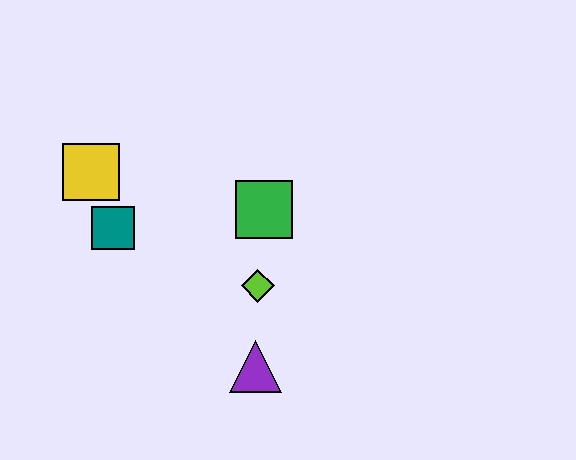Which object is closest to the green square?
The lime diamond is closest to the green square.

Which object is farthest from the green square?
The yellow square is farthest from the green square.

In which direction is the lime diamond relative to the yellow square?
The lime diamond is to the right of the yellow square.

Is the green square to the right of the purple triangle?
Yes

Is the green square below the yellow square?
Yes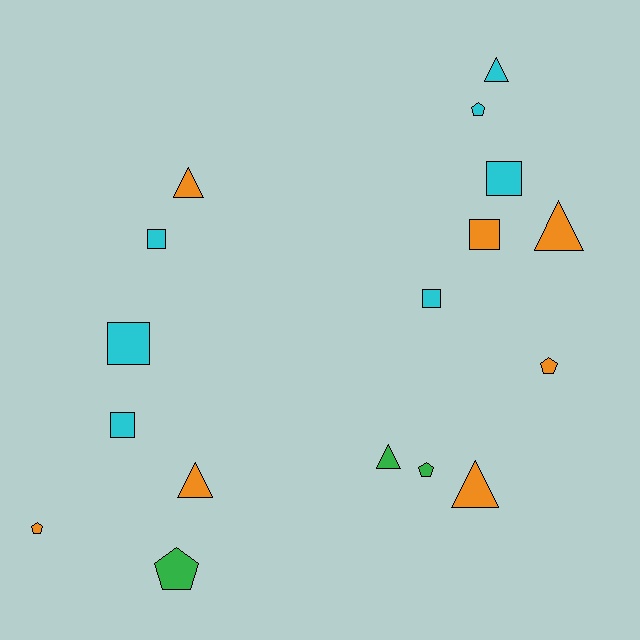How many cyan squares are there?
There are 5 cyan squares.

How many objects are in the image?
There are 17 objects.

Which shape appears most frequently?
Square, with 6 objects.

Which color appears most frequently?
Orange, with 7 objects.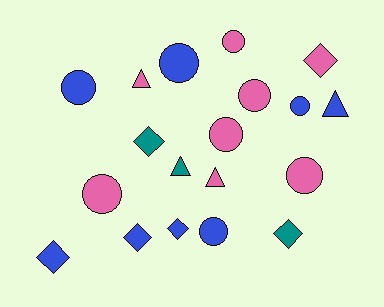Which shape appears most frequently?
Circle, with 9 objects.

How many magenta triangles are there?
There are no magenta triangles.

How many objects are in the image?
There are 19 objects.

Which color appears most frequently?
Blue, with 8 objects.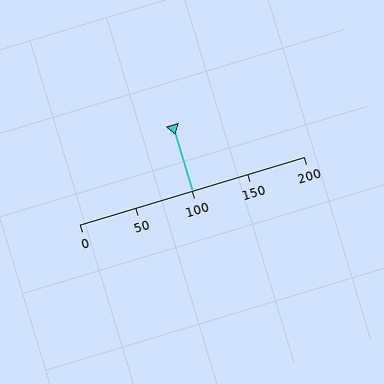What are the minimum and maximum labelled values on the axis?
The axis runs from 0 to 200.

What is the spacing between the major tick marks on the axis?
The major ticks are spaced 50 apart.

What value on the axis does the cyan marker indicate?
The marker indicates approximately 100.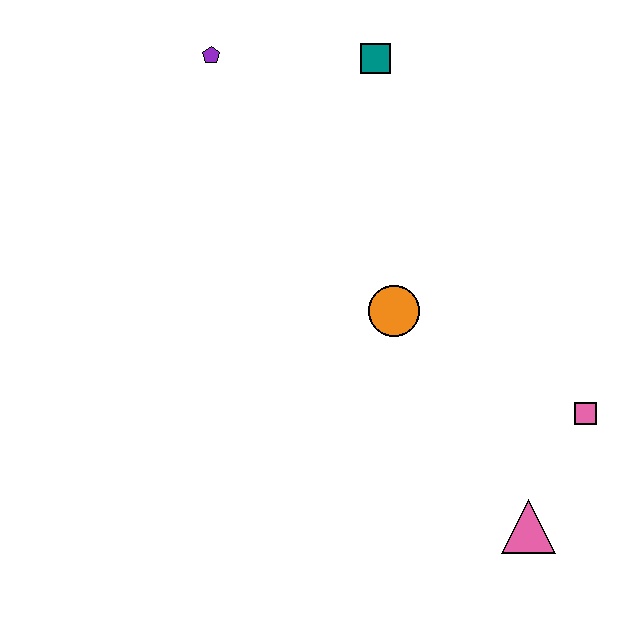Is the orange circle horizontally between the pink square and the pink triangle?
No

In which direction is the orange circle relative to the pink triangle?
The orange circle is above the pink triangle.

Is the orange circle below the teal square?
Yes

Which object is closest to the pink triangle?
The pink square is closest to the pink triangle.